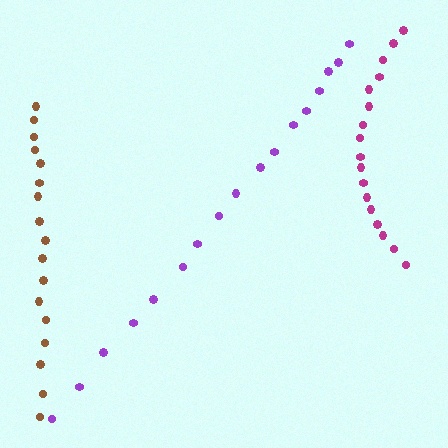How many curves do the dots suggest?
There are 3 distinct paths.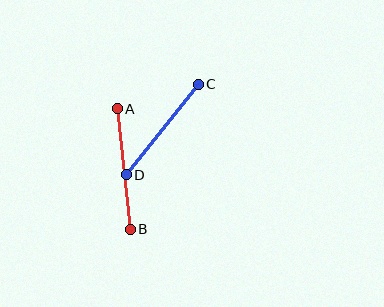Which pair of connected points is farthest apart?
Points A and B are farthest apart.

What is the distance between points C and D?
The distance is approximately 116 pixels.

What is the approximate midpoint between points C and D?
The midpoint is at approximately (162, 129) pixels.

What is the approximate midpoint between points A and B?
The midpoint is at approximately (124, 169) pixels.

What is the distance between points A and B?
The distance is approximately 122 pixels.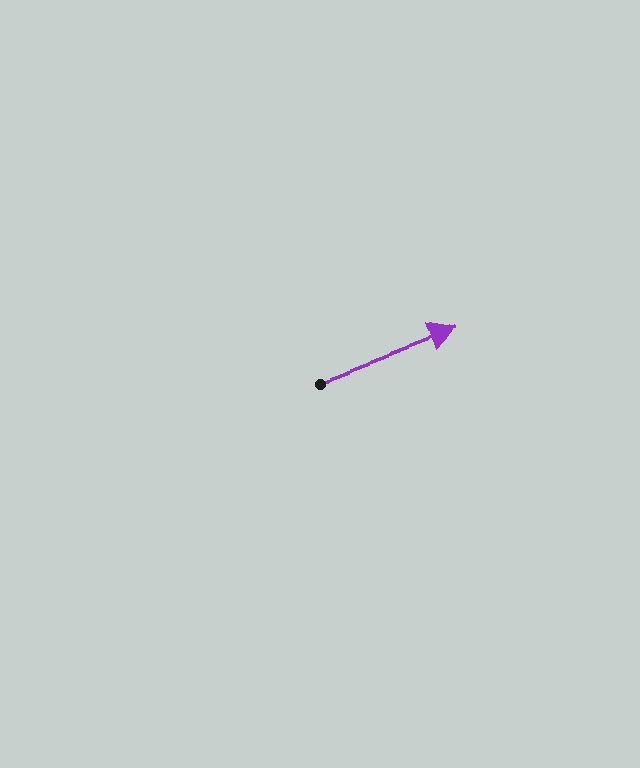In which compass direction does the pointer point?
East.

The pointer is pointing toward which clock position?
Roughly 2 o'clock.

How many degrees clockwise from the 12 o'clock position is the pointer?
Approximately 70 degrees.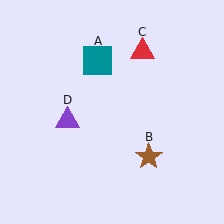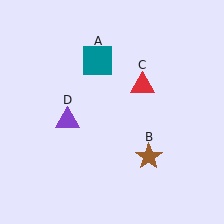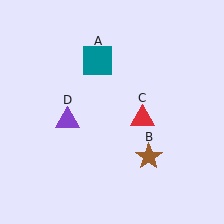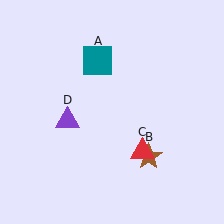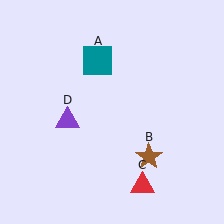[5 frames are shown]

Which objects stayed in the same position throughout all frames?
Teal square (object A) and brown star (object B) and purple triangle (object D) remained stationary.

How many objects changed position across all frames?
1 object changed position: red triangle (object C).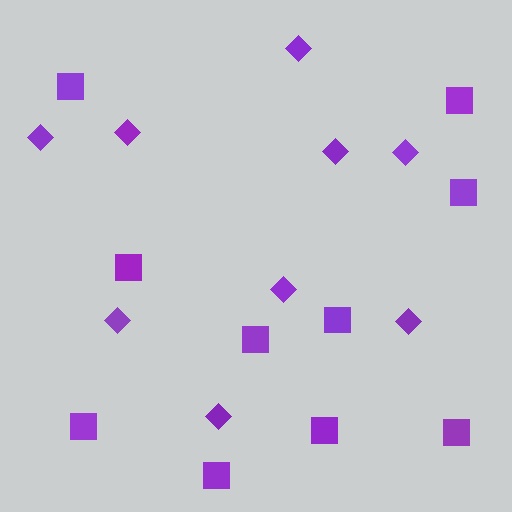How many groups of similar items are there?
There are 2 groups: one group of squares (10) and one group of diamonds (9).